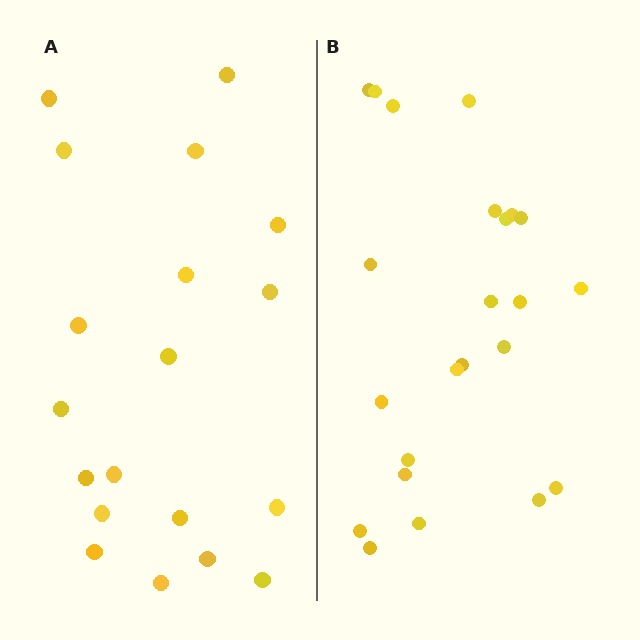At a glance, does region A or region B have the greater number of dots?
Region B (the right region) has more dots.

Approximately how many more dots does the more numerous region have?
Region B has about 4 more dots than region A.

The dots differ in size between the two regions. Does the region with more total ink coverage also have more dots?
No. Region A has more total ink coverage because its dots are larger, but region B actually contains more individual dots. Total area can be misleading — the number of items is what matters here.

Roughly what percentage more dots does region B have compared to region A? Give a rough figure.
About 20% more.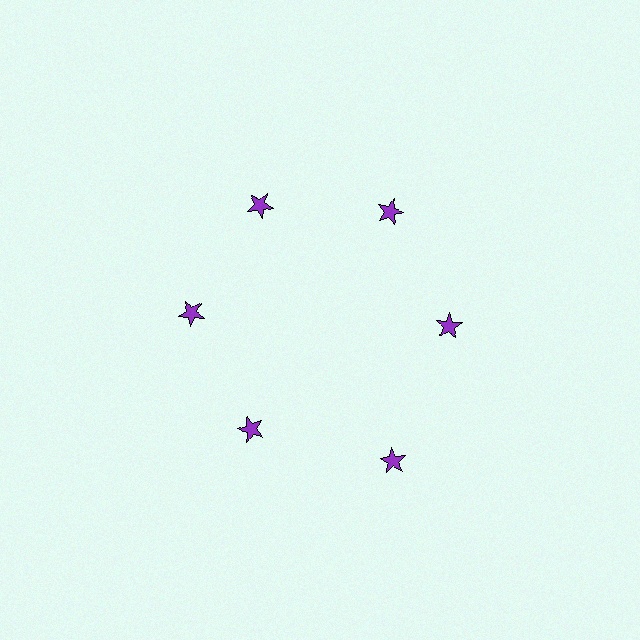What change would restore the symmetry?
The symmetry would be restored by moving it inward, back onto the ring so that all 6 stars sit at equal angles and equal distance from the center.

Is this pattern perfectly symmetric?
No. The 6 purple stars are arranged in a ring, but one element near the 5 o'clock position is pushed outward from the center, breaking the 6-fold rotational symmetry.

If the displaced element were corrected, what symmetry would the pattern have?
It would have 6-fold rotational symmetry — the pattern would map onto itself every 60 degrees.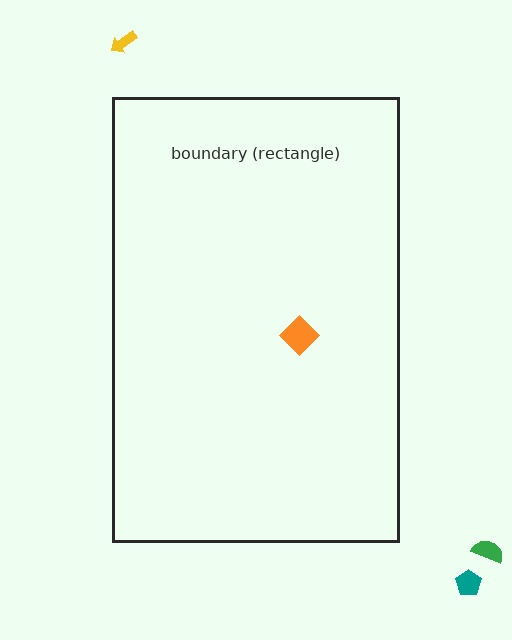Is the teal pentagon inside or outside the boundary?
Outside.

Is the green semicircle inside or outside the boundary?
Outside.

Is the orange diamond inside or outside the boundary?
Inside.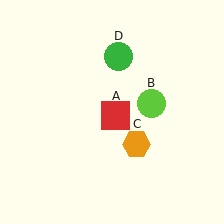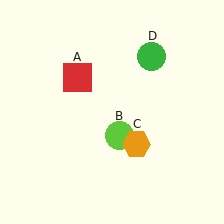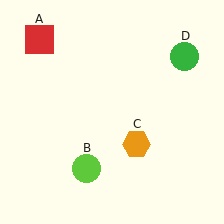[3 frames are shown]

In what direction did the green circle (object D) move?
The green circle (object D) moved right.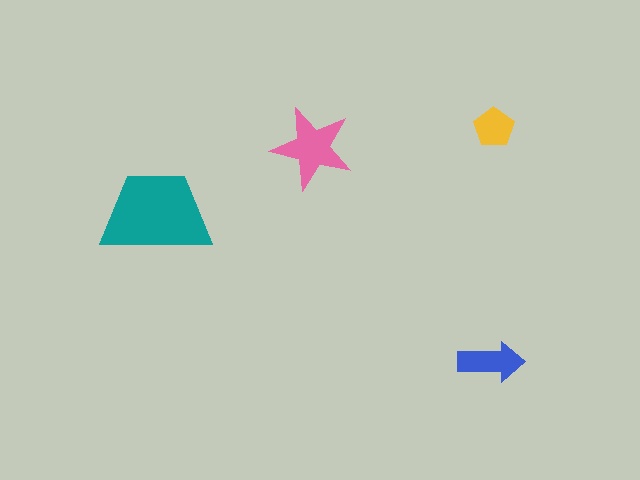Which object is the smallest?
The yellow pentagon.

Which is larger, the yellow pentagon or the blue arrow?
The blue arrow.